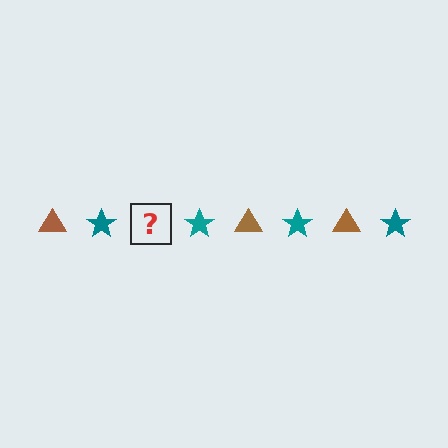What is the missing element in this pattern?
The missing element is a brown triangle.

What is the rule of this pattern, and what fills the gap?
The rule is that the pattern alternates between brown triangle and teal star. The gap should be filled with a brown triangle.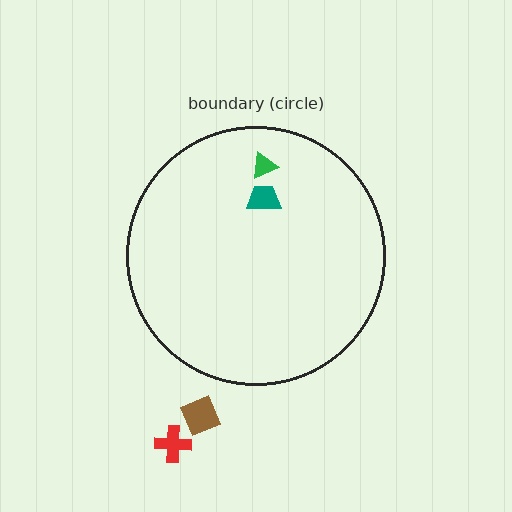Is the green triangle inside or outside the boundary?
Inside.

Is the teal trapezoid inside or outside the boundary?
Inside.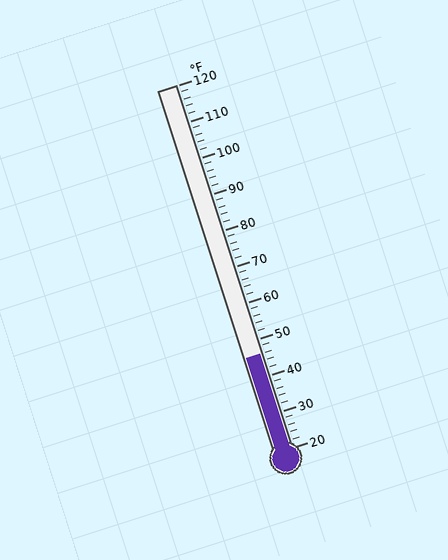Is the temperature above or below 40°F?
The temperature is above 40°F.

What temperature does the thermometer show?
The thermometer shows approximately 46°F.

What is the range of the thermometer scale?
The thermometer scale ranges from 20°F to 120°F.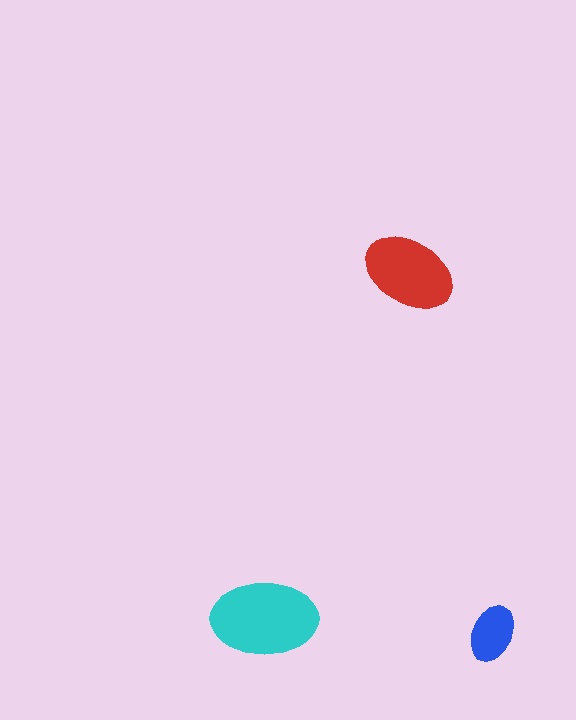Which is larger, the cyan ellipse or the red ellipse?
The cyan one.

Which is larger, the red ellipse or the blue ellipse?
The red one.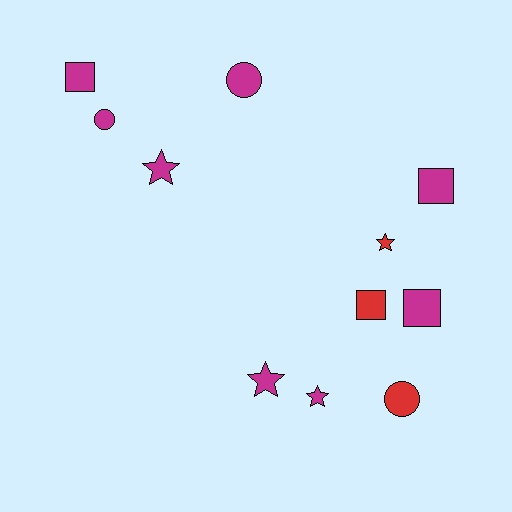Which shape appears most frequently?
Square, with 4 objects.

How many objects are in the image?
There are 11 objects.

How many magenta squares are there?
There are 3 magenta squares.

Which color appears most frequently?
Magenta, with 8 objects.